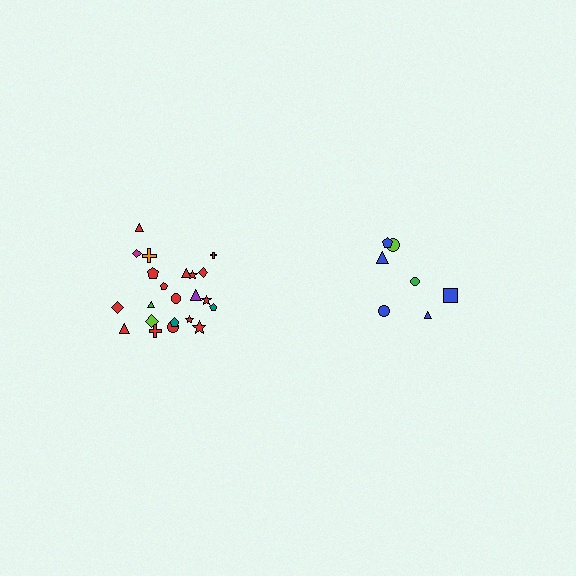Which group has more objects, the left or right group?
The left group.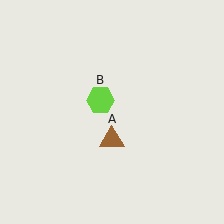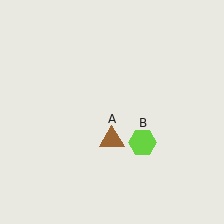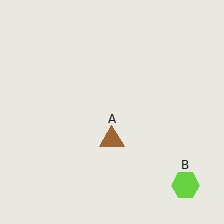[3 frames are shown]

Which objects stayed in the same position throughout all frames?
Brown triangle (object A) remained stationary.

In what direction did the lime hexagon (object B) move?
The lime hexagon (object B) moved down and to the right.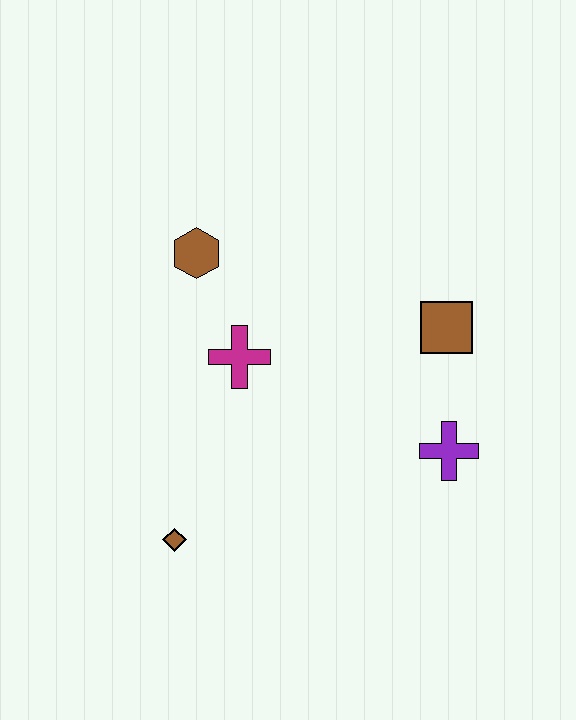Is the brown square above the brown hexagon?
No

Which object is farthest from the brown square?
The brown diamond is farthest from the brown square.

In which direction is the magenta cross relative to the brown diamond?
The magenta cross is above the brown diamond.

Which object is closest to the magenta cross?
The brown hexagon is closest to the magenta cross.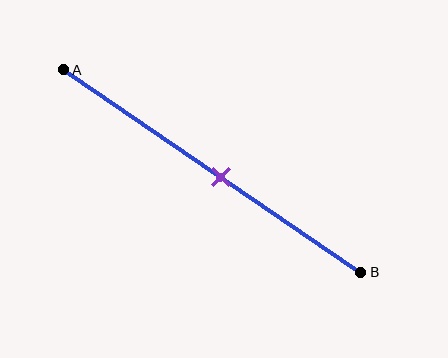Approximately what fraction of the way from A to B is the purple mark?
The purple mark is approximately 55% of the way from A to B.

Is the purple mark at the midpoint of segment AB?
Yes, the mark is approximately at the midpoint.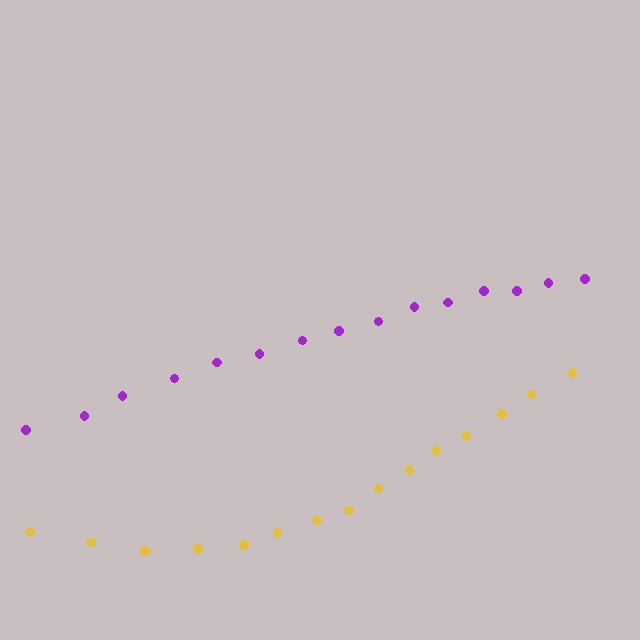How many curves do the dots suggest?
There are 2 distinct paths.